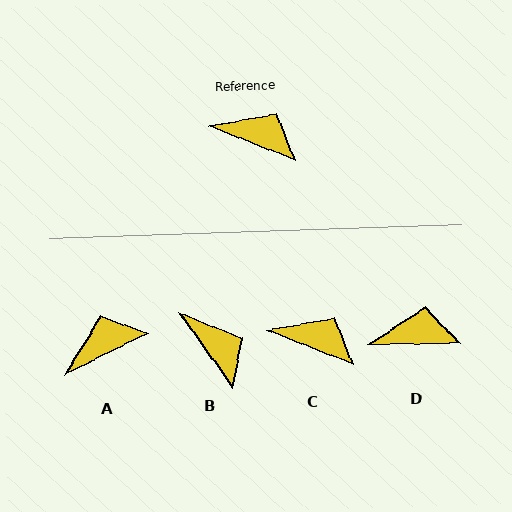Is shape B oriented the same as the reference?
No, it is off by about 32 degrees.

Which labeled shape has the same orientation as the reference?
C.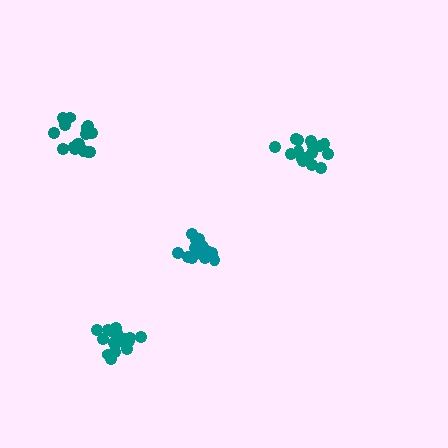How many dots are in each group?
Group 1: 16 dots, Group 2: 15 dots, Group 3: 20 dots, Group 4: 18 dots (69 total).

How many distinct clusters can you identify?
There are 4 distinct clusters.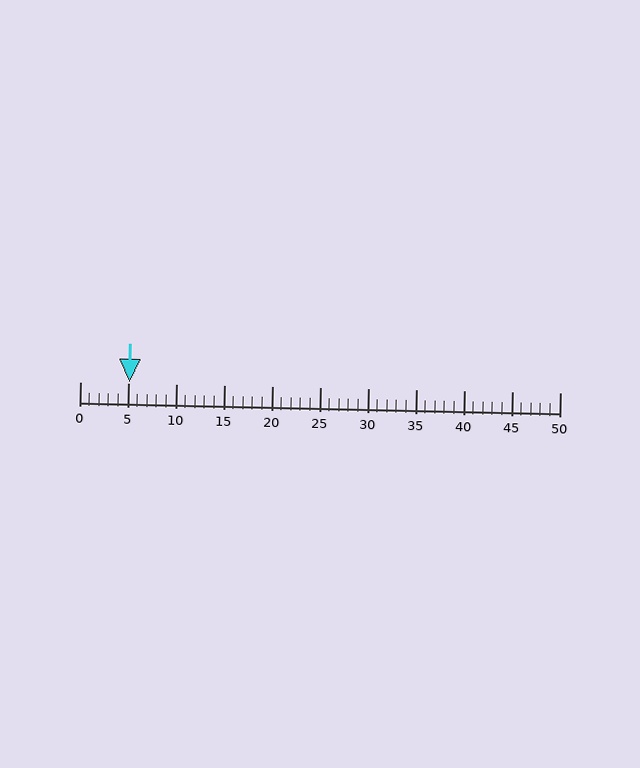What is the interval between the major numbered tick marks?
The major tick marks are spaced 5 units apart.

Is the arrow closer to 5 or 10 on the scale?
The arrow is closer to 5.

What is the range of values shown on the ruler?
The ruler shows values from 0 to 50.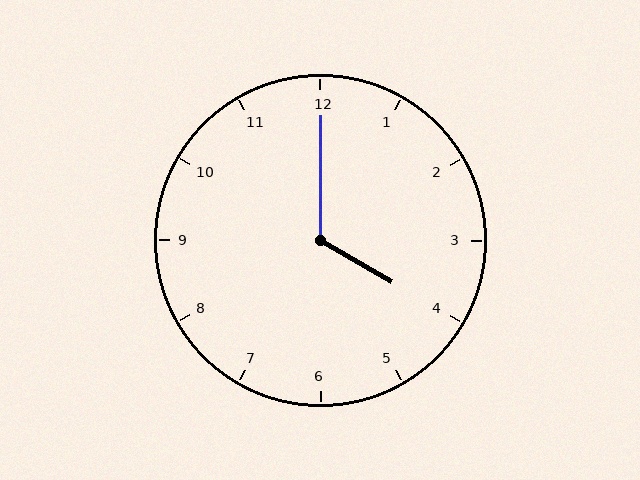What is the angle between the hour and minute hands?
Approximately 120 degrees.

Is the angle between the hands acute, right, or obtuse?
It is obtuse.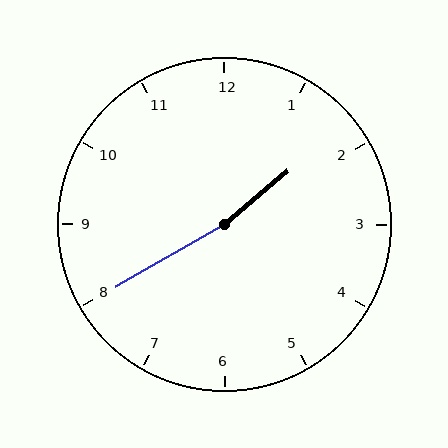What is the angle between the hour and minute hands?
Approximately 170 degrees.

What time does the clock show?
1:40.